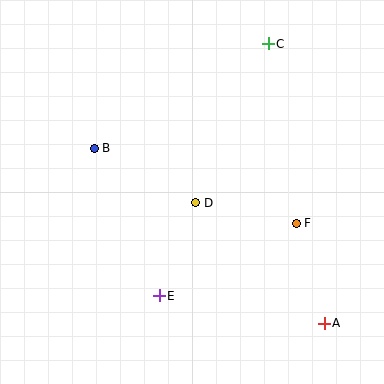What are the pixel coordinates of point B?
Point B is at (94, 148).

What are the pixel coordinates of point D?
Point D is at (196, 203).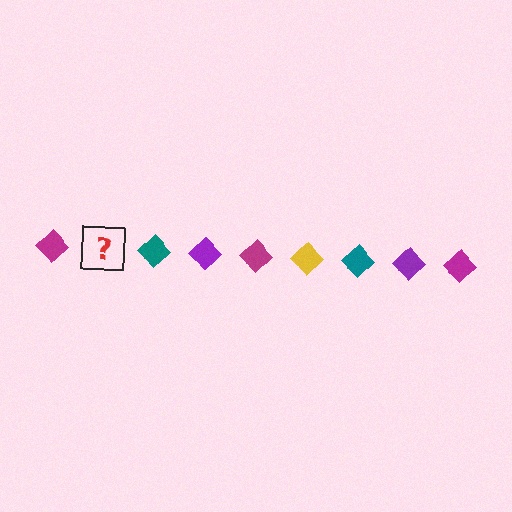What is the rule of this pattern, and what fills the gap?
The rule is that the pattern cycles through magenta, yellow, teal, purple diamonds. The gap should be filled with a yellow diamond.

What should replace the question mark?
The question mark should be replaced with a yellow diamond.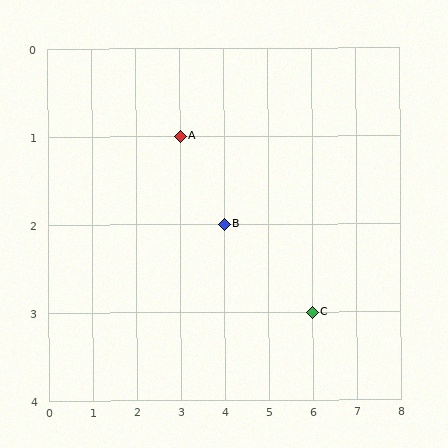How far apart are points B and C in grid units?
Points B and C are 2 columns and 1 row apart (about 2.2 grid units diagonally).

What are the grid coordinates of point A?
Point A is at grid coordinates (3, 1).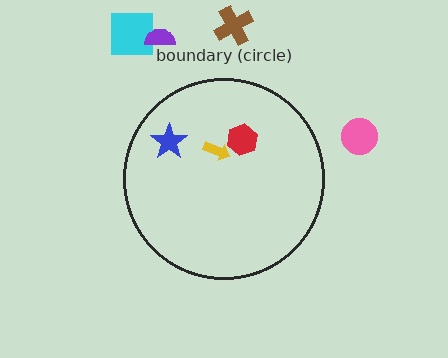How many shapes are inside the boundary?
3 inside, 4 outside.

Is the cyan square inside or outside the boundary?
Outside.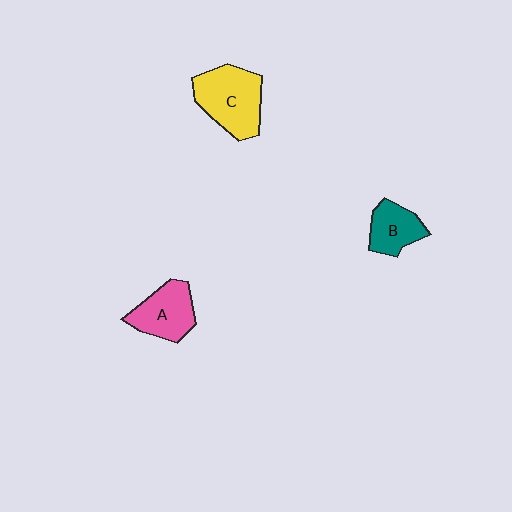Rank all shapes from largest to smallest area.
From largest to smallest: C (yellow), A (pink), B (teal).